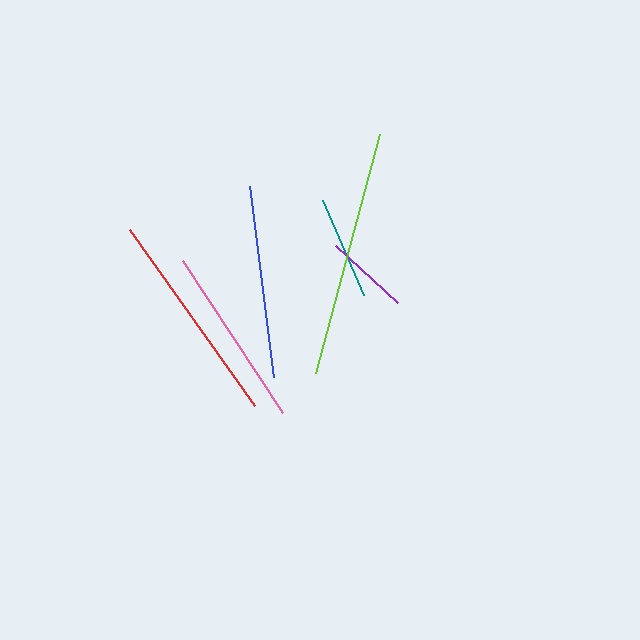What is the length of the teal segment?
The teal segment is approximately 103 pixels long.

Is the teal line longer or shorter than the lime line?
The lime line is longer than the teal line.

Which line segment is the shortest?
The purple line is the shortest at approximately 84 pixels.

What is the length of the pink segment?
The pink segment is approximately 181 pixels long.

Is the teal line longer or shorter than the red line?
The red line is longer than the teal line.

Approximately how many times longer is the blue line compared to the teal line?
The blue line is approximately 1.9 times the length of the teal line.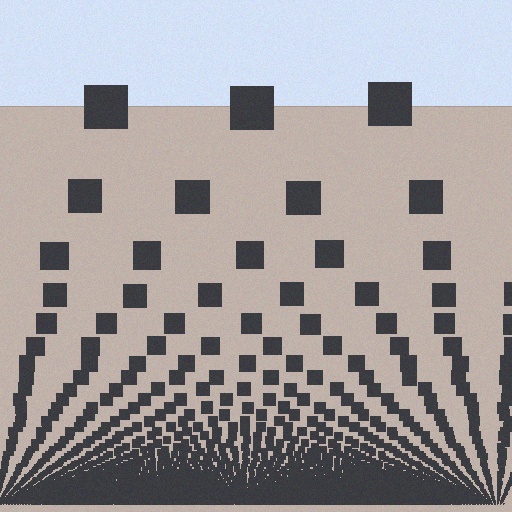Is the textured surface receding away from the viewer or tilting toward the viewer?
The surface appears to tilt toward the viewer. Texture elements get larger and sparser toward the top.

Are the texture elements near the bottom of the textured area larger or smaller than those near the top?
Smaller. The gradient is inverted — elements near the bottom are smaller and denser.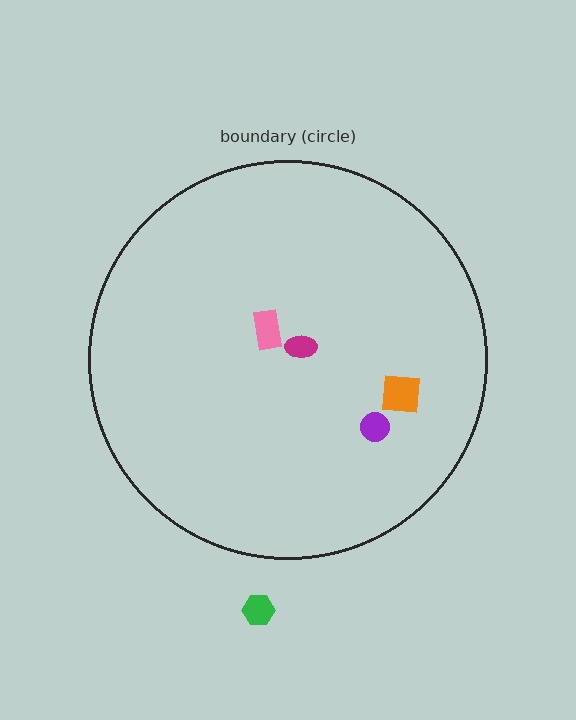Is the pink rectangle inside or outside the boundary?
Inside.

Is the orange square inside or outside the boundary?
Inside.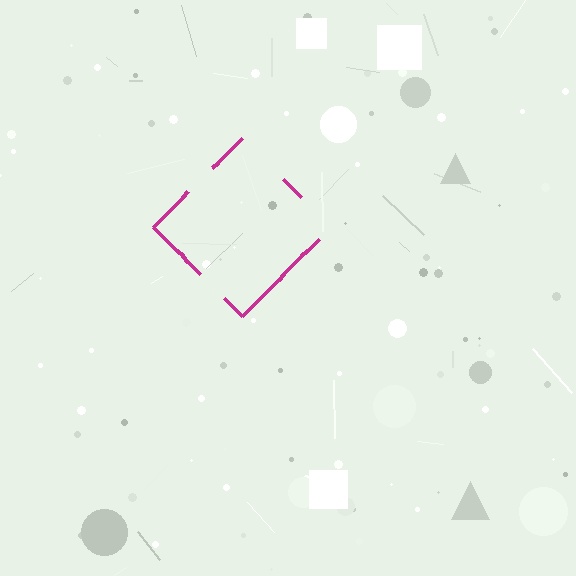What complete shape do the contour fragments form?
The contour fragments form a diamond.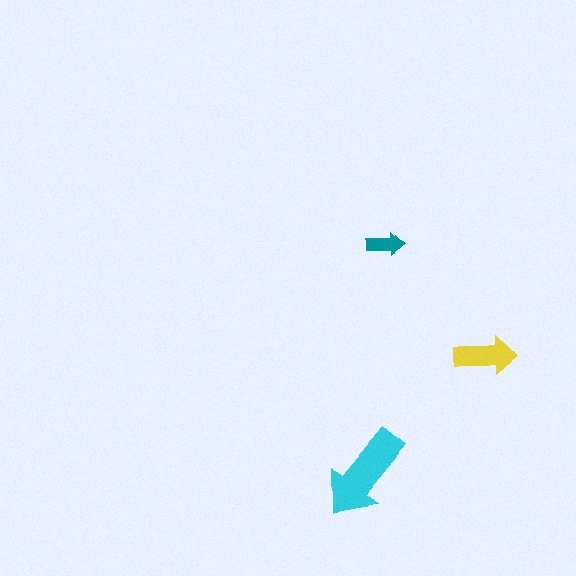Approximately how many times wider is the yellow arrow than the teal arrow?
About 1.5 times wider.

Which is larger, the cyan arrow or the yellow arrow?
The cyan one.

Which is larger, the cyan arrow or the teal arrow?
The cyan one.